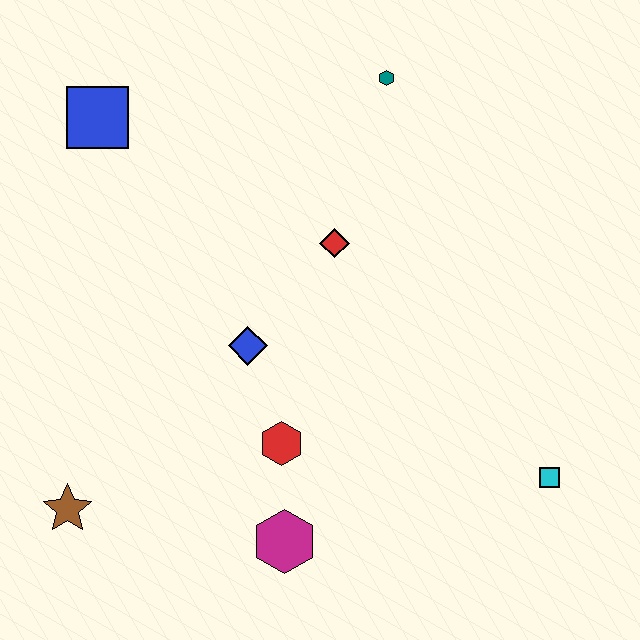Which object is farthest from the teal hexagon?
The brown star is farthest from the teal hexagon.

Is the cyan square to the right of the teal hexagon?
Yes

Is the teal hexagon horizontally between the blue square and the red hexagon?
No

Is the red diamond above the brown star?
Yes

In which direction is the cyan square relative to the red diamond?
The cyan square is below the red diamond.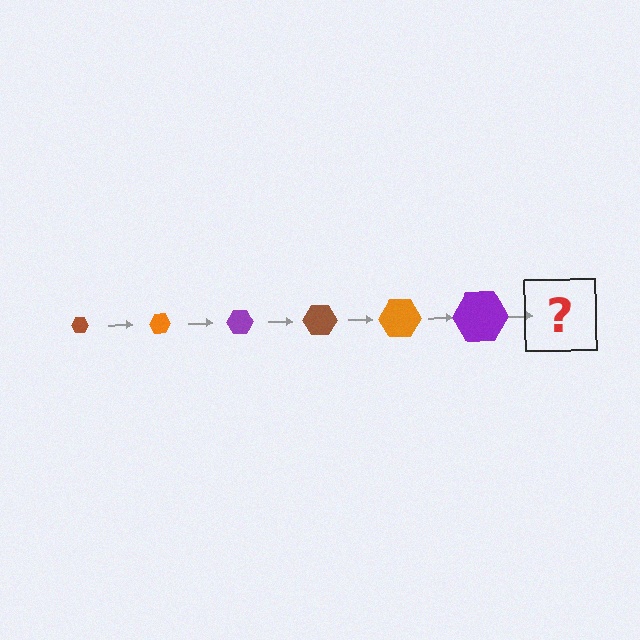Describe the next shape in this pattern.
It should be a brown hexagon, larger than the previous one.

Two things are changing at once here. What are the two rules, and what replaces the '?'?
The two rules are that the hexagon grows larger each step and the color cycles through brown, orange, and purple. The '?' should be a brown hexagon, larger than the previous one.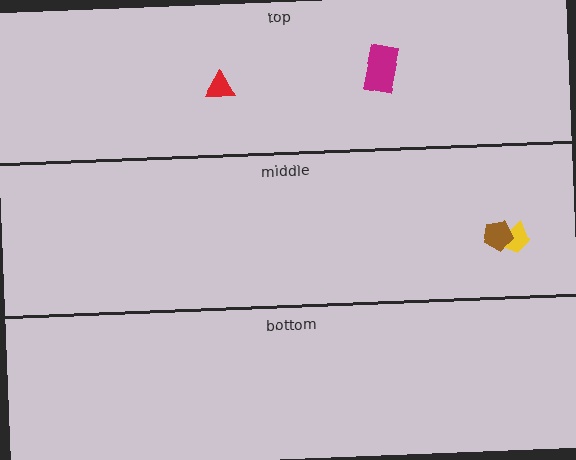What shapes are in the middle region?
The yellow trapezoid, the brown pentagon.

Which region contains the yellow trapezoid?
The middle region.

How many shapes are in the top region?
2.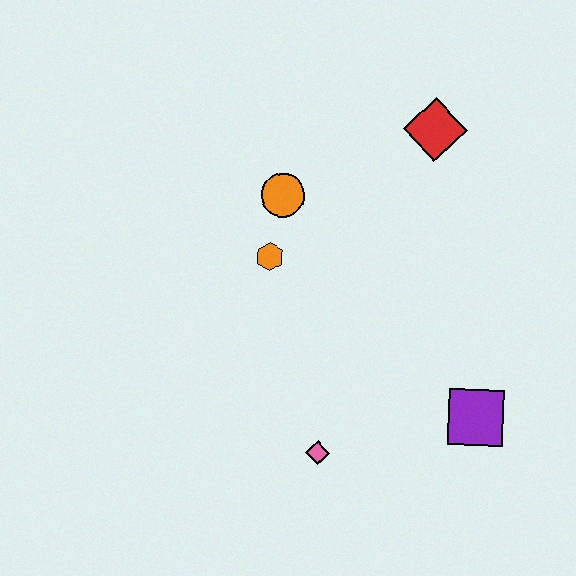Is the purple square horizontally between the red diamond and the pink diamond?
No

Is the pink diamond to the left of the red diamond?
Yes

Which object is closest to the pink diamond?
The purple square is closest to the pink diamond.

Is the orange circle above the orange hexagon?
Yes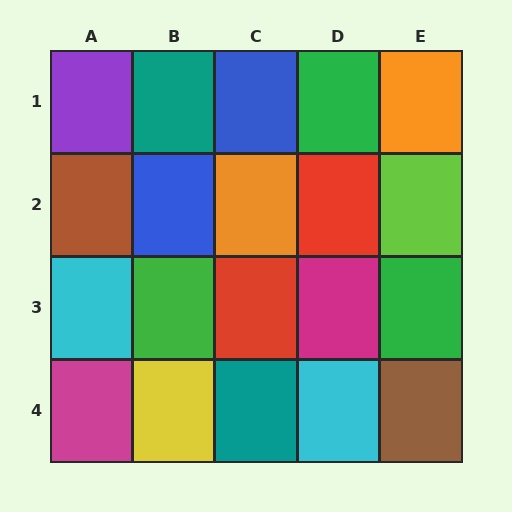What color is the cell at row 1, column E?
Orange.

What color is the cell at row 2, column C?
Orange.